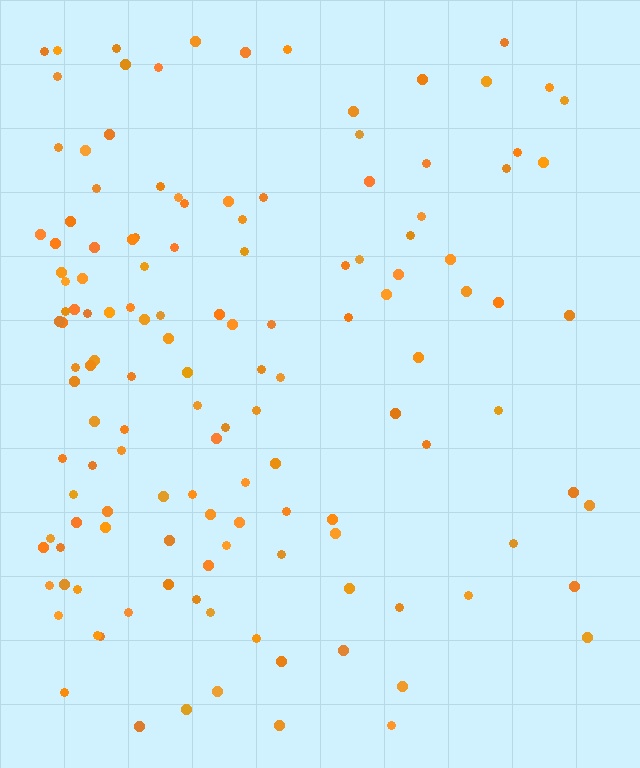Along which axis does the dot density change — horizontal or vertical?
Horizontal.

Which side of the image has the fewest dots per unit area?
The right.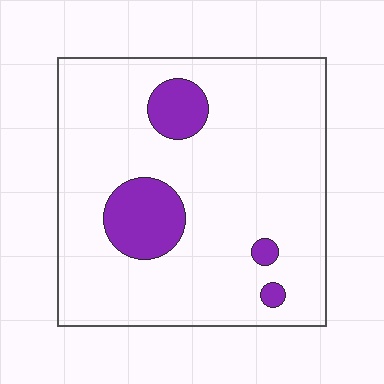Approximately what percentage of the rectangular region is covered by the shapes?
Approximately 15%.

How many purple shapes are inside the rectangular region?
4.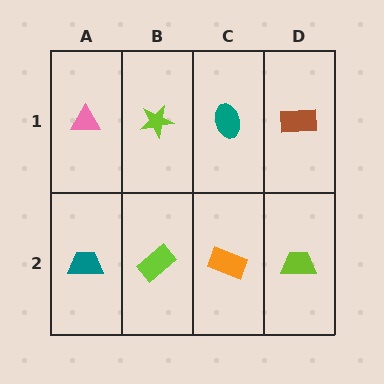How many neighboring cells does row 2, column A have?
2.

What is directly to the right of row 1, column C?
A brown rectangle.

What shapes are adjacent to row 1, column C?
An orange rectangle (row 2, column C), a lime star (row 1, column B), a brown rectangle (row 1, column D).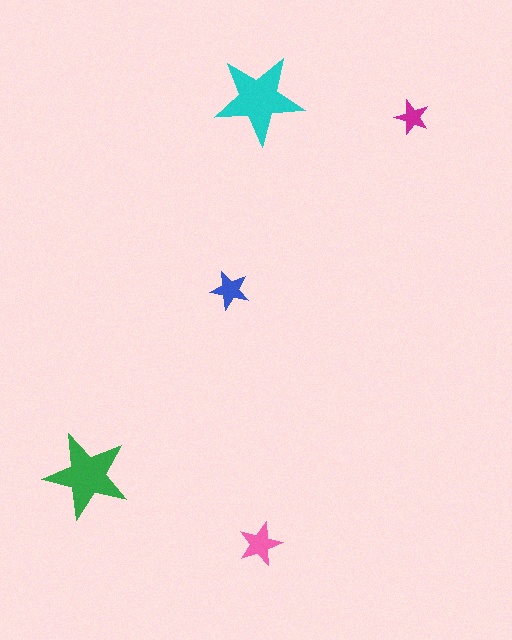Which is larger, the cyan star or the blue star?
The cyan one.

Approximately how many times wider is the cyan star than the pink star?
About 2 times wider.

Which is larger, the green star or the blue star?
The green one.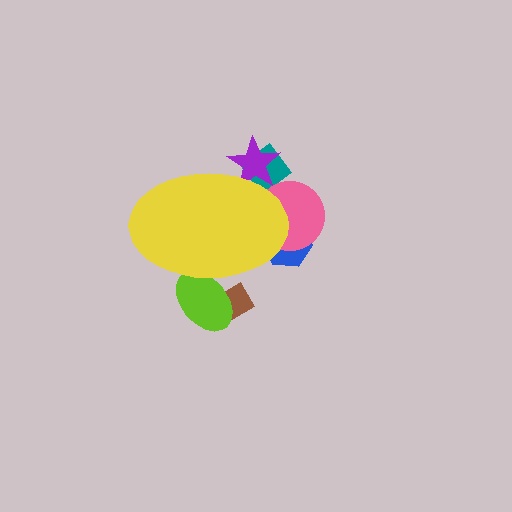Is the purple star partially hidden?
Yes, the purple star is partially hidden behind the yellow ellipse.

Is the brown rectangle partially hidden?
Yes, the brown rectangle is partially hidden behind the yellow ellipse.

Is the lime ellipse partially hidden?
Yes, the lime ellipse is partially hidden behind the yellow ellipse.